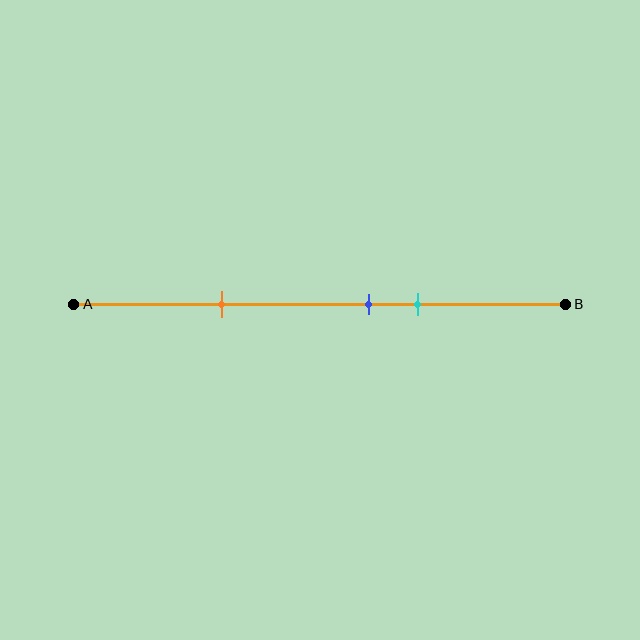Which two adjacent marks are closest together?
The blue and cyan marks are the closest adjacent pair.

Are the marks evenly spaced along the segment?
No, the marks are not evenly spaced.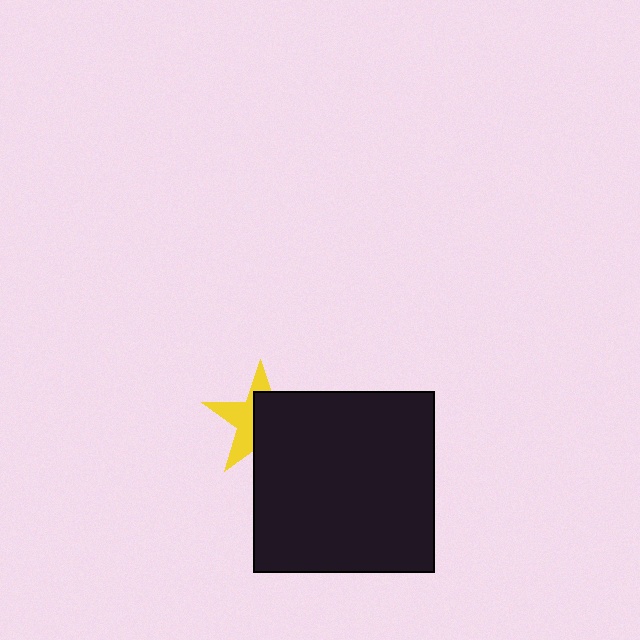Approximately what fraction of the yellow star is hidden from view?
Roughly 54% of the yellow star is hidden behind the black square.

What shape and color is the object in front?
The object in front is a black square.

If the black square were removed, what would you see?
You would see the complete yellow star.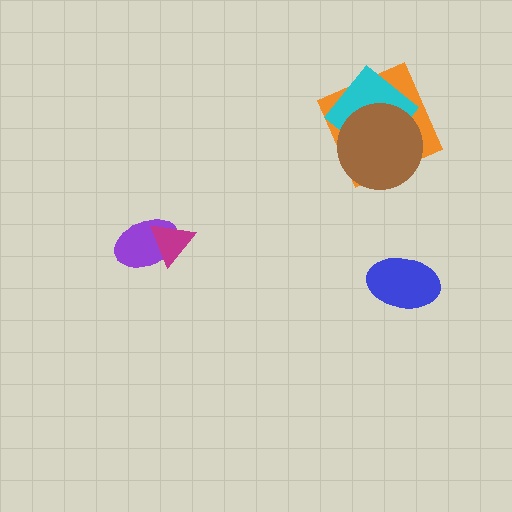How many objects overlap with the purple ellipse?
1 object overlaps with the purple ellipse.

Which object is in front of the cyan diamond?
The brown circle is in front of the cyan diamond.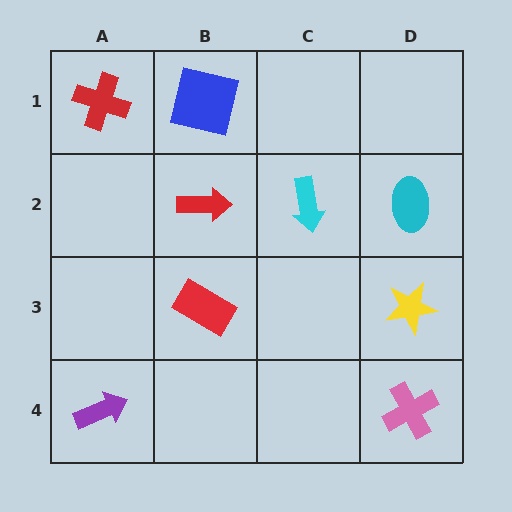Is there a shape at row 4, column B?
No, that cell is empty.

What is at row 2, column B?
A red arrow.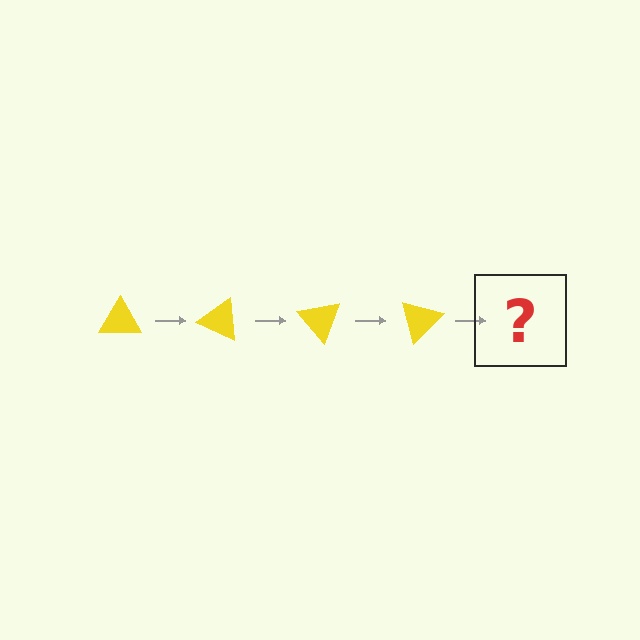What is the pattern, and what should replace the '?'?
The pattern is that the triangle rotates 25 degrees each step. The '?' should be a yellow triangle rotated 100 degrees.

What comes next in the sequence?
The next element should be a yellow triangle rotated 100 degrees.